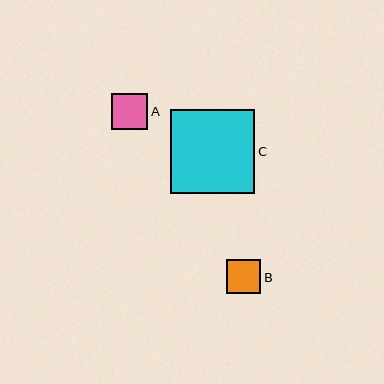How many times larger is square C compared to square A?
Square C is approximately 2.4 times the size of square A.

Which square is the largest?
Square C is the largest with a size of approximately 85 pixels.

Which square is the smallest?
Square B is the smallest with a size of approximately 34 pixels.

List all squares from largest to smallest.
From largest to smallest: C, A, B.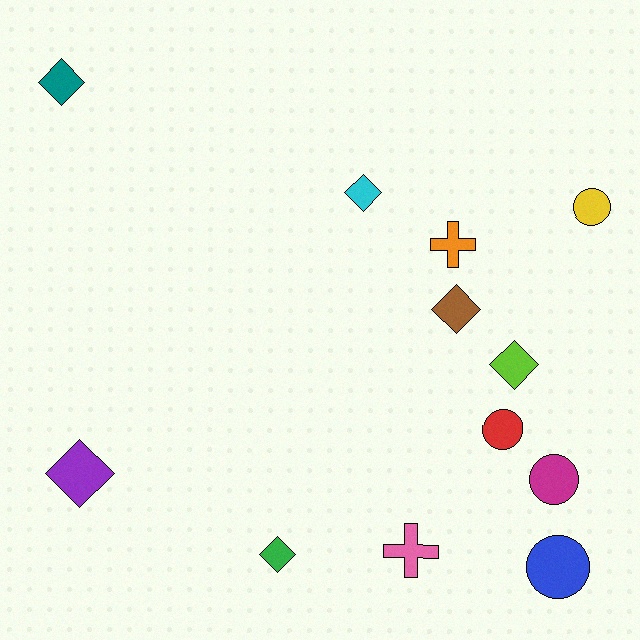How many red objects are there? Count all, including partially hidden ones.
There is 1 red object.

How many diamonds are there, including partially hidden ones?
There are 6 diamonds.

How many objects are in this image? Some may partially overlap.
There are 12 objects.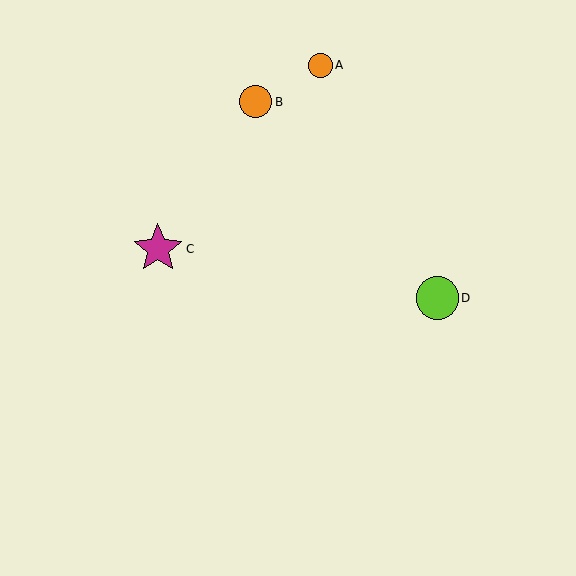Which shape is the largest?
The magenta star (labeled C) is the largest.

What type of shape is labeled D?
Shape D is a lime circle.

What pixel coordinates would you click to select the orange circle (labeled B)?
Click at (255, 102) to select the orange circle B.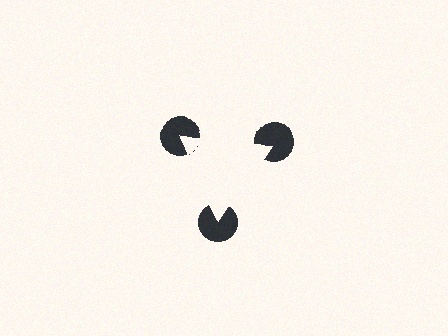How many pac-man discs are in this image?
There are 3 — one at each vertex of the illusory triangle.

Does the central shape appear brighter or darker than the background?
It typically appears slightly brighter than the background, even though no actual brightness change is drawn.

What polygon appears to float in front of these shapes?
An illusory triangle — its edges are inferred from the aligned wedge cuts in the pac-man discs, not physically drawn.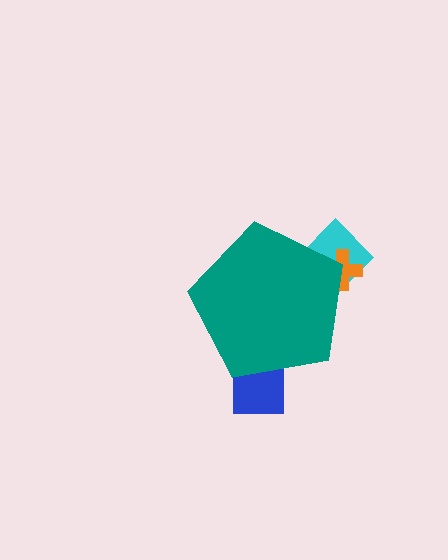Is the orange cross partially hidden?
Yes, the orange cross is partially hidden behind the teal pentagon.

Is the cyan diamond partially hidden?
Yes, the cyan diamond is partially hidden behind the teal pentagon.